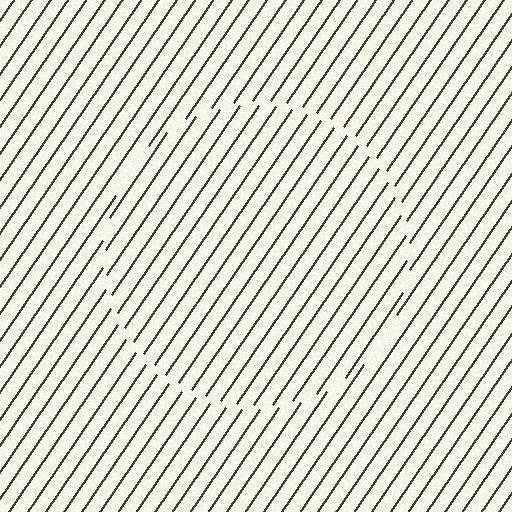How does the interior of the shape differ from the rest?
The interior of the shape contains the same grating, shifted by half a period — the contour is defined by the phase discontinuity where line-ends from the inner and outer gratings abut.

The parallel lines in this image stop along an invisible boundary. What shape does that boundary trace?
An illusory circle. The interior of the shape contains the same grating, shifted by half a period — the contour is defined by the phase discontinuity where line-ends from the inner and outer gratings abut.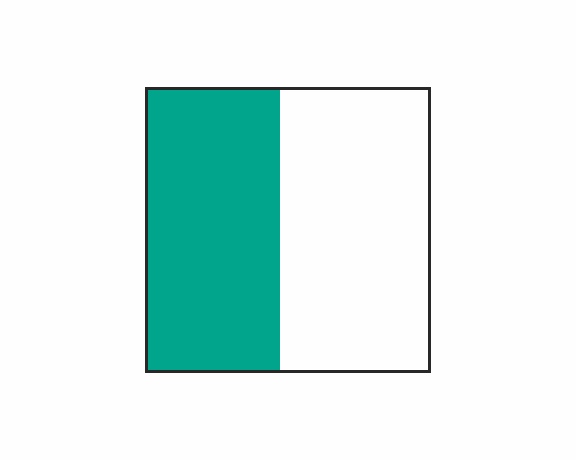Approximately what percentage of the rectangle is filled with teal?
Approximately 45%.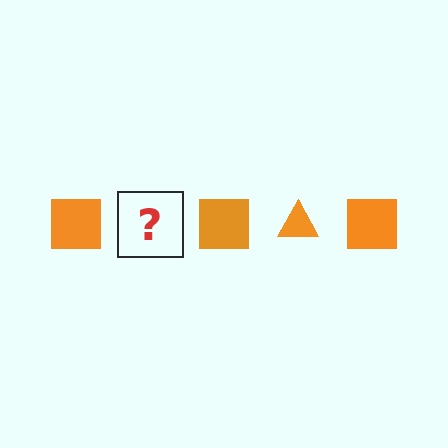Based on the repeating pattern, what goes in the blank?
The blank should be an orange triangle.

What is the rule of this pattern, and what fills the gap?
The rule is that the pattern cycles through square, triangle shapes in orange. The gap should be filled with an orange triangle.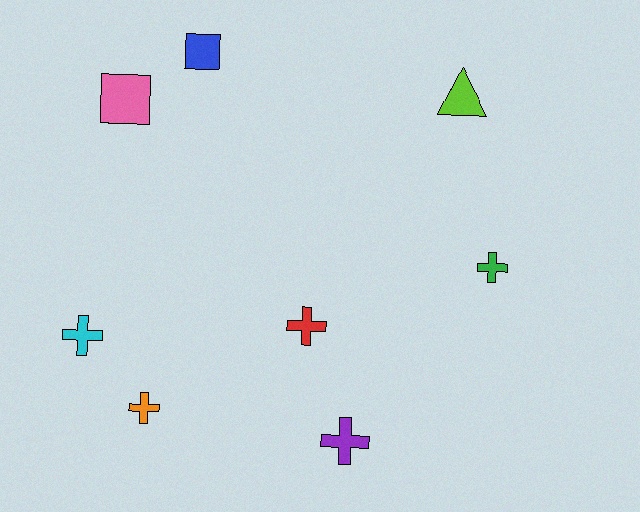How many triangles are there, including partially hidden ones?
There is 1 triangle.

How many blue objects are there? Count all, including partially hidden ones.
There is 1 blue object.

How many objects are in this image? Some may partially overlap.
There are 8 objects.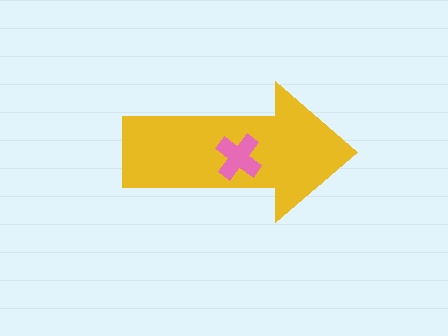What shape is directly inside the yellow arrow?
The pink cross.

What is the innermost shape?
The pink cross.